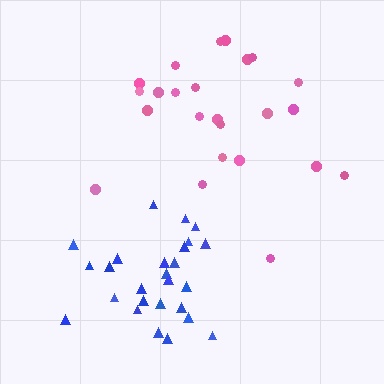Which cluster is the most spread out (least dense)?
Pink.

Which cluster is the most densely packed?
Blue.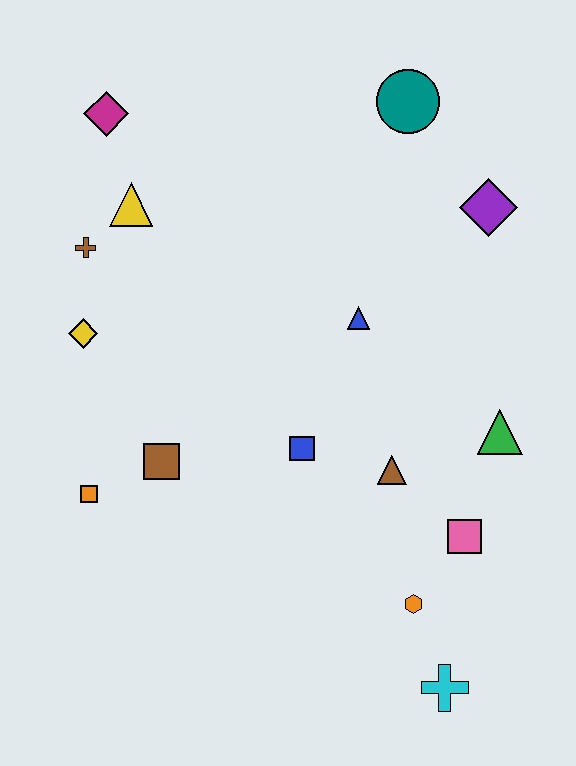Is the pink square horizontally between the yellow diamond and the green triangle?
Yes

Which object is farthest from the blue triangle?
The cyan cross is farthest from the blue triangle.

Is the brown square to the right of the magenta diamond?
Yes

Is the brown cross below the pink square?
No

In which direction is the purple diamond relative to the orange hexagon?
The purple diamond is above the orange hexagon.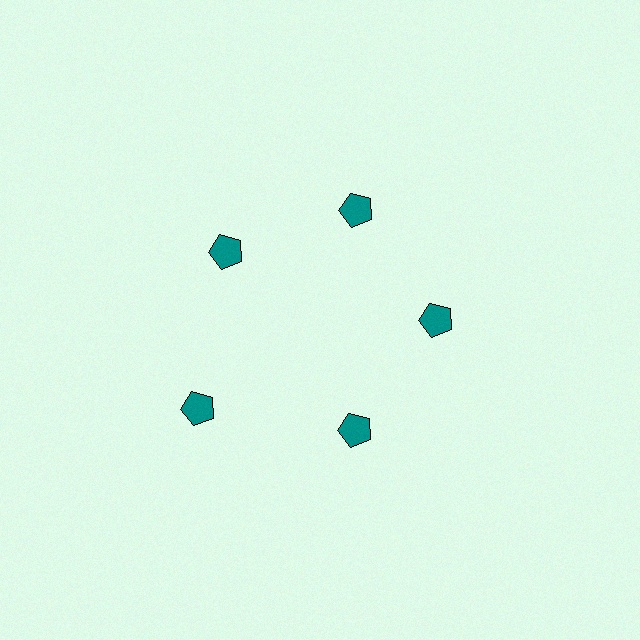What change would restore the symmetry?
The symmetry would be restored by moving it inward, back onto the ring so that all 5 pentagons sit at equal angles and equal distance from the center.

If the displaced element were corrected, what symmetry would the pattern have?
It would have 5-fold rotational symmetry — the pattern would map onto itself every 72 degrees.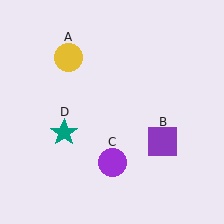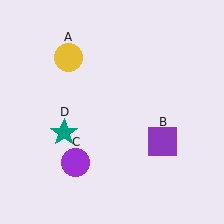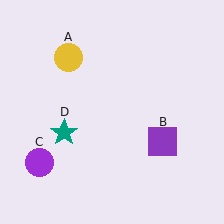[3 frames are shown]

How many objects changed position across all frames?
1 object changed position: purple circle (object C).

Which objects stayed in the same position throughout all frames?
Yellow circle (object A) and purple square (object B) and teal star (object D) remained stationary.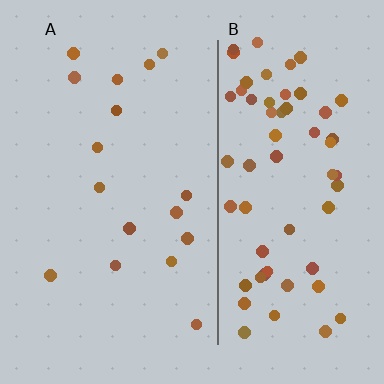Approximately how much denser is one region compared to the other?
Approximately 4.0× — region B over region A.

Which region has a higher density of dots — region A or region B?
B (the right).